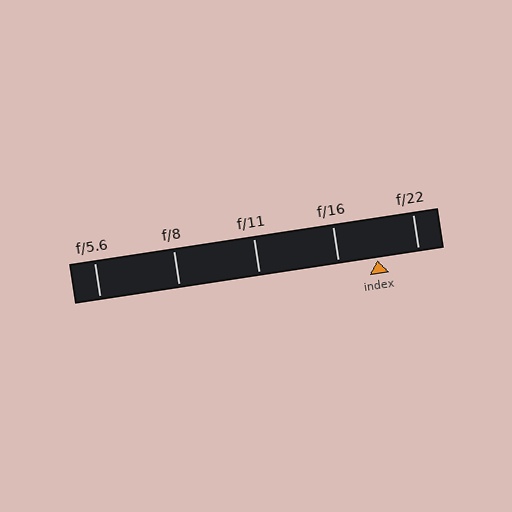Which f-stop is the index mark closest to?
The index mark is closest to f/16.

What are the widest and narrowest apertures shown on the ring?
The widest aperture shown is f/5.6 and the narrowest is f/22.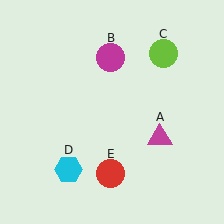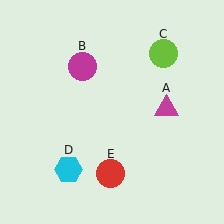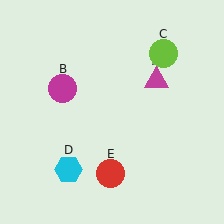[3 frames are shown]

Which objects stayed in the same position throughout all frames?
Lime circle (object C) and cyan hexagon (object D) and red circle (object E) remained stationary.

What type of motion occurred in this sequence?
The magenta triangle (object A), magenta circle (object B) rotated counterclockwise around the center of the scene.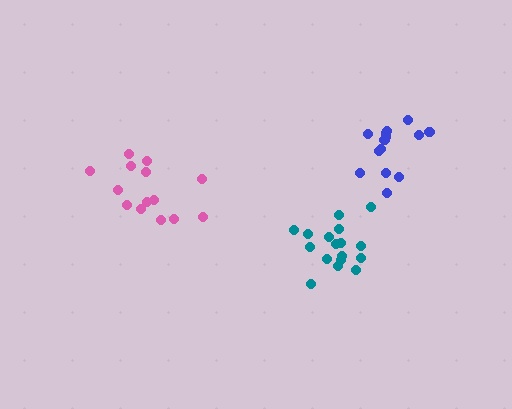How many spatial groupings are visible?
There are 3 spatial groupings.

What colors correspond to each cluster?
The clusters are colored: teal, pink, blue.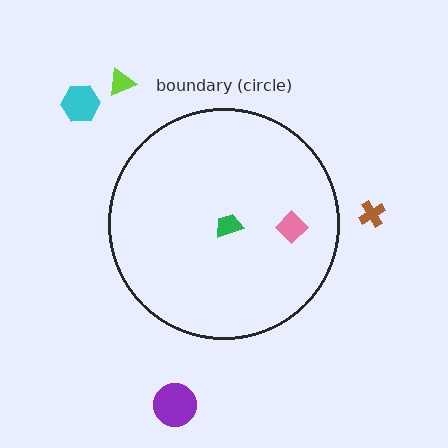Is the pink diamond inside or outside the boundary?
Inside.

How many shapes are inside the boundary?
2 inside, 4 outside.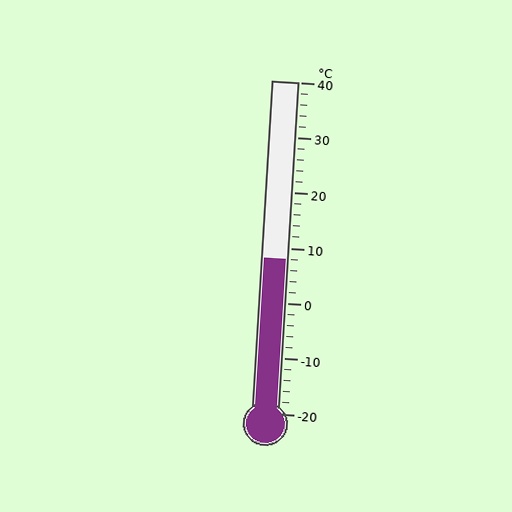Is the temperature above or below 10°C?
The temperature is below 10°C.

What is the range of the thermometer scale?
The thermometer scale ranges from -20°C to 40°C.